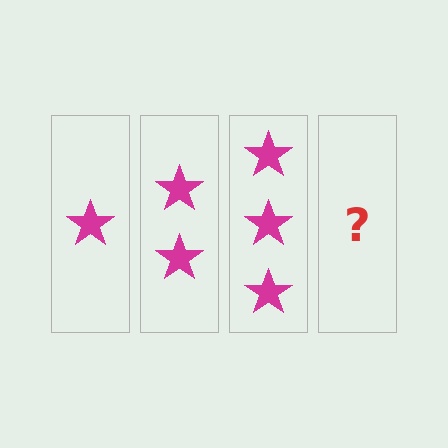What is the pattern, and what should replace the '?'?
The pattern is that each step adds one more star. The '?' should be 4 stars.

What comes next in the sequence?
The next element should be 4 stars.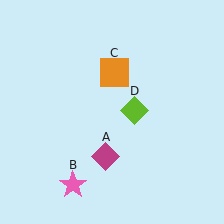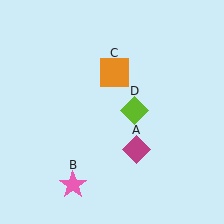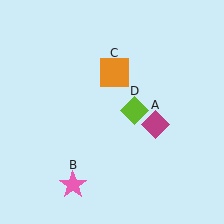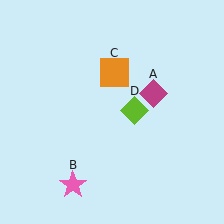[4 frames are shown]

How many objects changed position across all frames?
1 object changed position: magenta diamond (object A).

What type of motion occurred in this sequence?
The magenta diamond (object A) rotated counterclockwise around the center of the scene.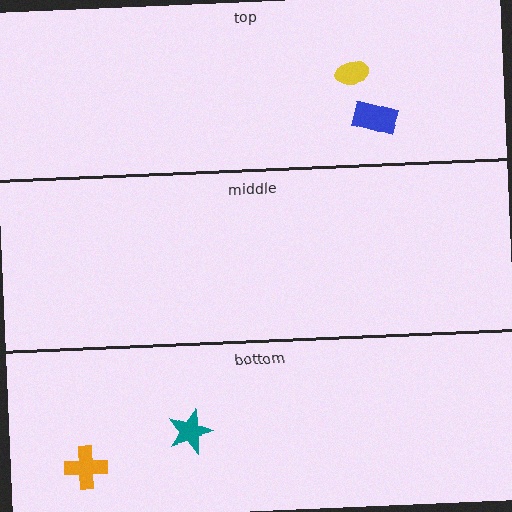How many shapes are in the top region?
2.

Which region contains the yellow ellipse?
The top region.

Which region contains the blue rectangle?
The top region.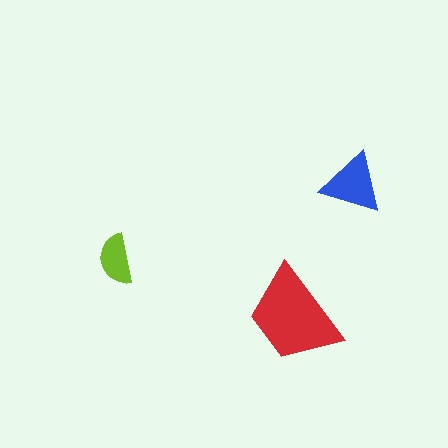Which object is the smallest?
The lime semicircle.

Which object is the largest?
The red trapezoid.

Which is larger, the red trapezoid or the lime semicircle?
The red trapezoid.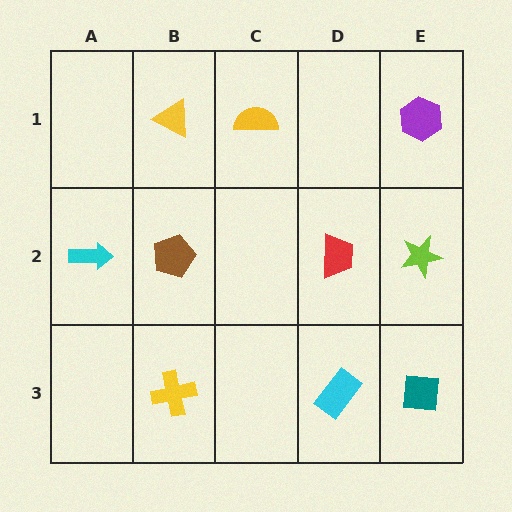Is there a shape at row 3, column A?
No, that cell is empty.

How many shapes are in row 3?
3 shapes.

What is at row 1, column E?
A purple hexagon.